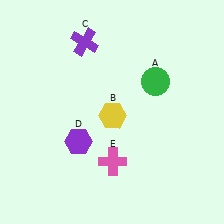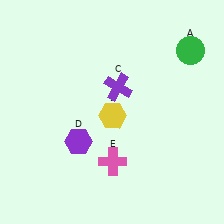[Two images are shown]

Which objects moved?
The objects that moved are: the green circle (A), the purple cross (C).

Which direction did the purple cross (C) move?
The purple cross (C) moved down.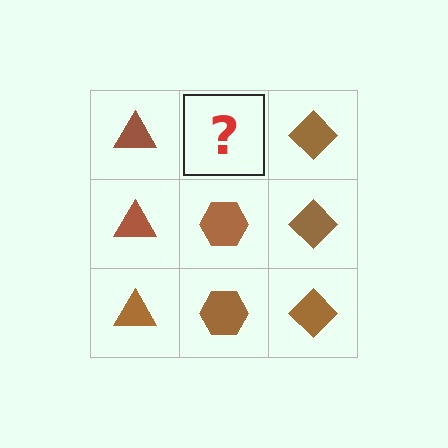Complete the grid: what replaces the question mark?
The question mark should be replaced with a brown hexagon.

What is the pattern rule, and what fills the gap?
The rule is that each column has a consistent shape. The gap should be filled with a brown hexagon.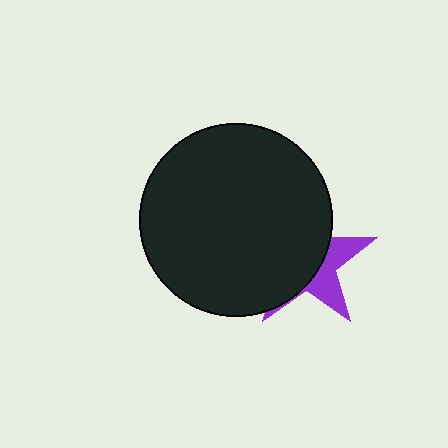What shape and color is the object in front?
The object in front is a black circle.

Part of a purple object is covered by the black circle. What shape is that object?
It is a star.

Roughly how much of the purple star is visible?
A small part of it is visible (roughly 34%).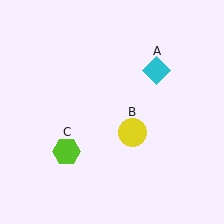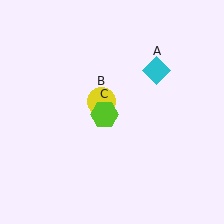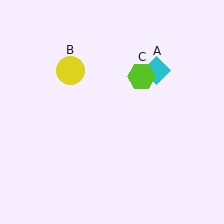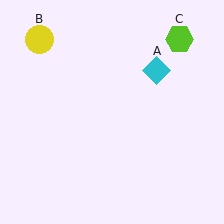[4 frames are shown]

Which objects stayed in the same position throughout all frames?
Cyan diamond (object A) remained stationary.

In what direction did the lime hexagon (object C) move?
The lime hexagon (object C) moved up and to the right.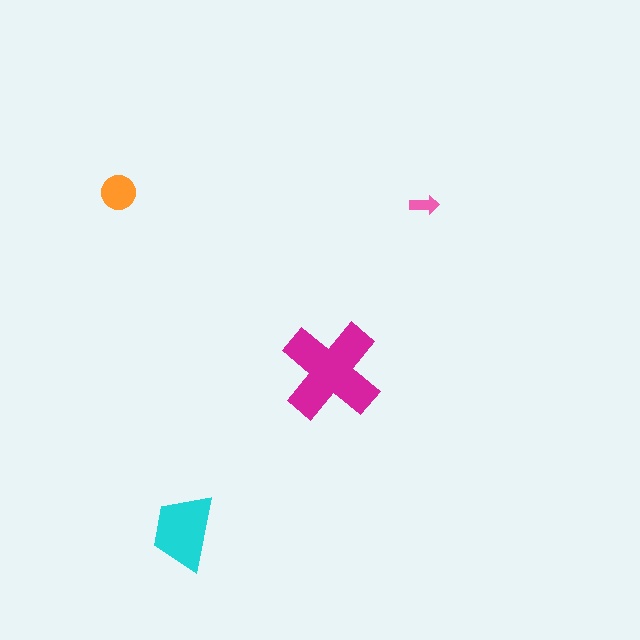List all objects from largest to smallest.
The magenta cross, the cyan trapezoid, the orange circle, the pink arrow.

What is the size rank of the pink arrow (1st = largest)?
4th.